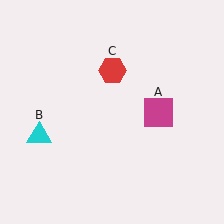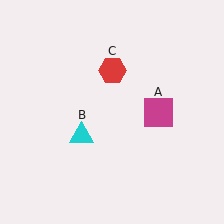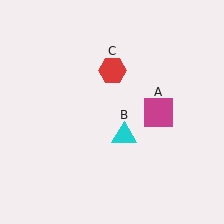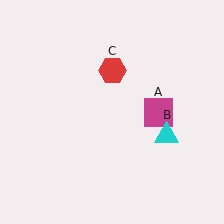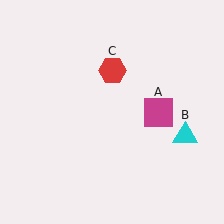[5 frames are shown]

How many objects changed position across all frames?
1 object changed position: cyan triangle (object B).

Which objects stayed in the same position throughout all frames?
Magenta square (object A) and red hexagon (object C) remained stationary.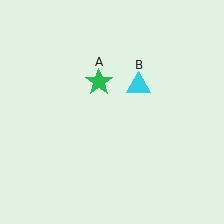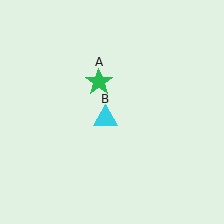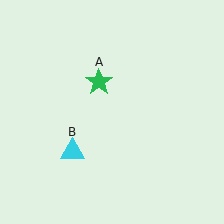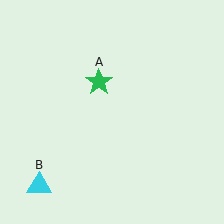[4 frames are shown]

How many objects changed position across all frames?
1 object changed position: cyan triangle (object B).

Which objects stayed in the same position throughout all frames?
Green star (object A) remained stationary.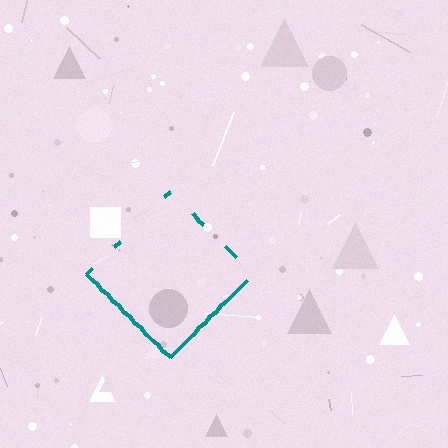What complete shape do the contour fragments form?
The contour fragments form a diamond.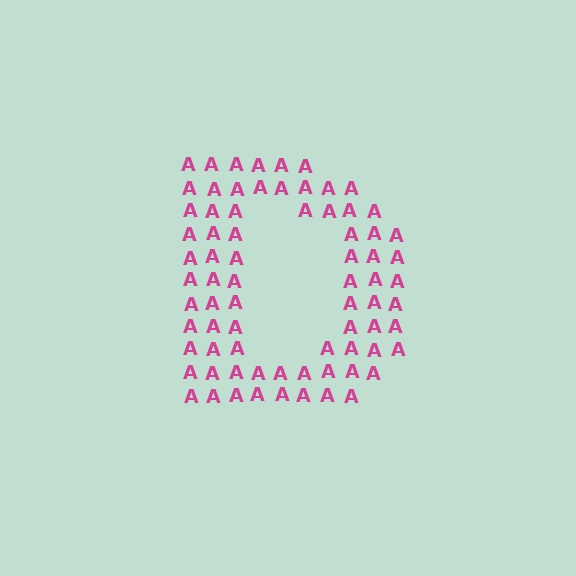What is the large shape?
The large shape is the letter D.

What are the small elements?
The small elements are letter A's.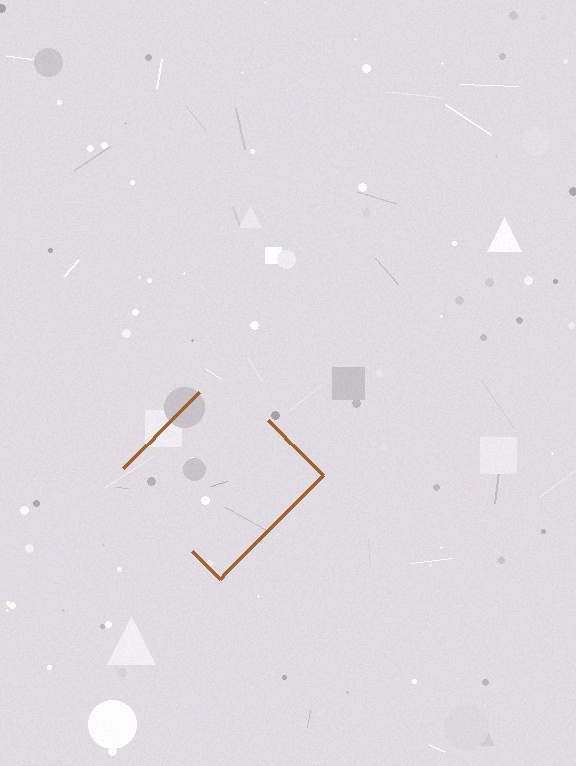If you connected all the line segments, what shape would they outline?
They would outline a diamond.